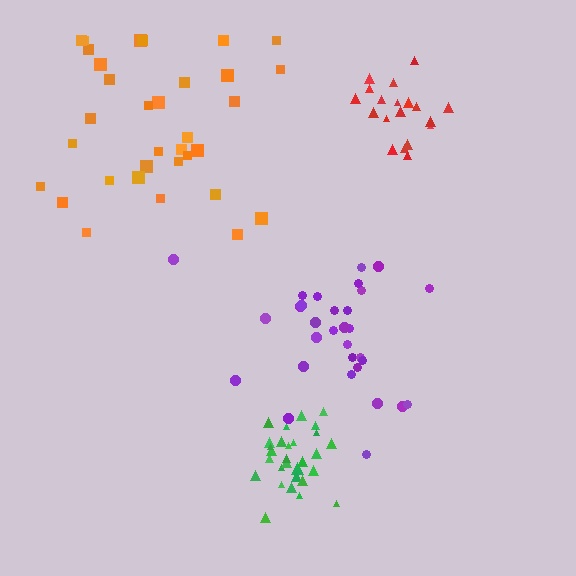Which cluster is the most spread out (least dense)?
Orange.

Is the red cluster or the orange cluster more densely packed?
Red.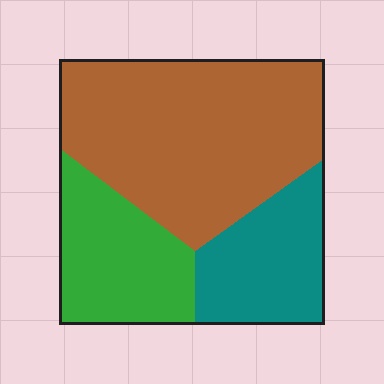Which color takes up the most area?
Brown, at roughly 55%.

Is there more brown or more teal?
Brown.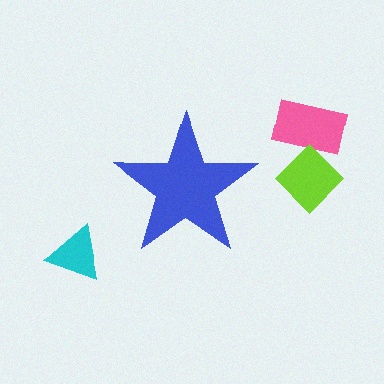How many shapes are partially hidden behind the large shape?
0 shapes are partially hidden.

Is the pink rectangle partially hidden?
No, the pink rectangle is fully visible.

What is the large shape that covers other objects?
A blue star.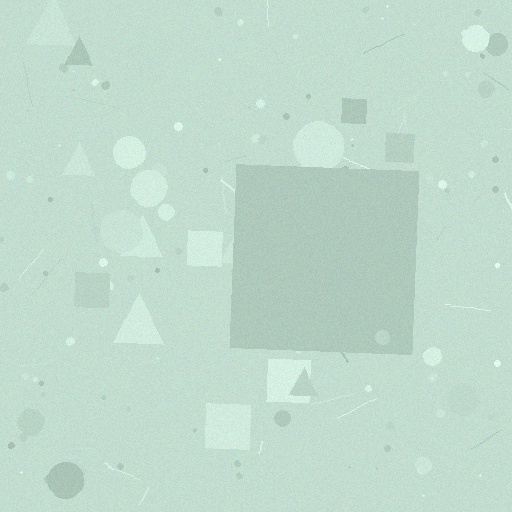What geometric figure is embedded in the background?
A square is embedded in the background.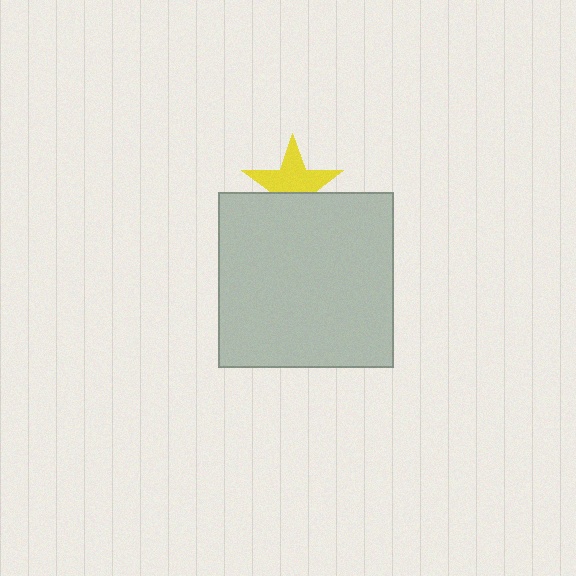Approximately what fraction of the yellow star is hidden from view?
Roughly 39% of the yellow star is hidden behind the light gray square.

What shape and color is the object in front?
The object in front is a light gray square.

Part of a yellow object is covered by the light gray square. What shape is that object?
It is a star.